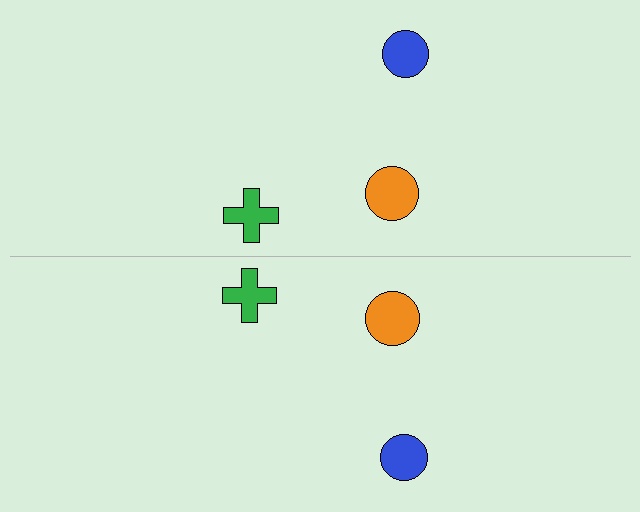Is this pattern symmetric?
Yes, this pattern has bilateral (reflection) symmetry.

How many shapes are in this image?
There are 6 shapes in this image.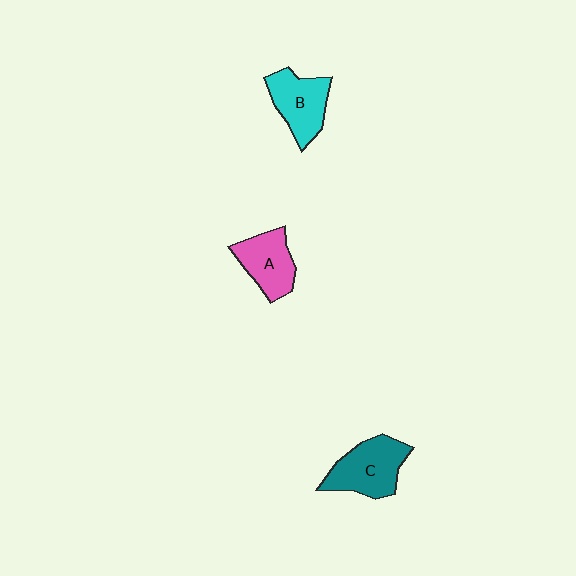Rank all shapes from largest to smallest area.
From largest to smallest: C (teal), B (cyan), A (pink).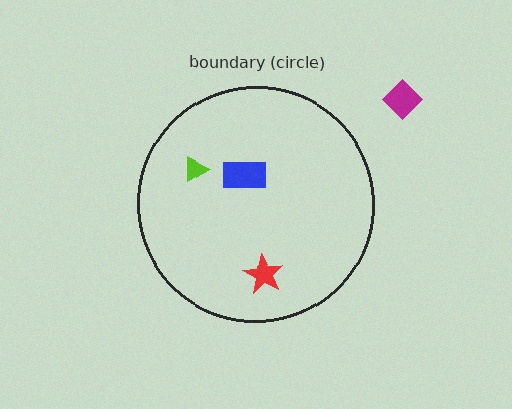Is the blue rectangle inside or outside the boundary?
Inside.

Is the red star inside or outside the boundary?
Inside.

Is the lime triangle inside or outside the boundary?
Inside.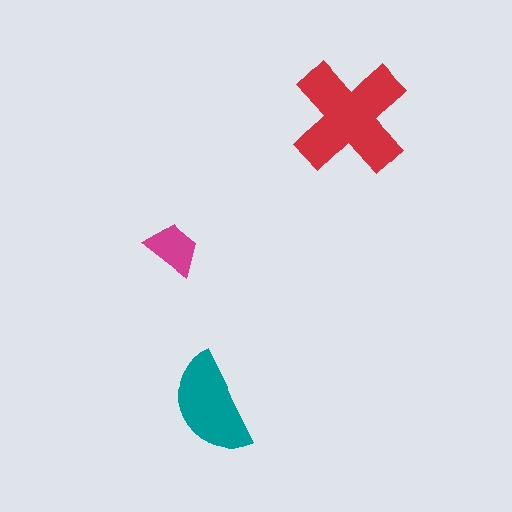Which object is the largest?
The red cross.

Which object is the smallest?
The magenta trapezoid.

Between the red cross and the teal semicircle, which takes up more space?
The red cross.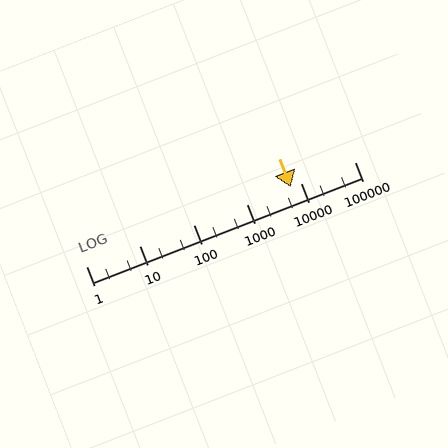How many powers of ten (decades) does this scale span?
The scale spans 5 decades, from 1 to 100000.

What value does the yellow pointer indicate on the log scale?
The pointer indicates approximately 6500.